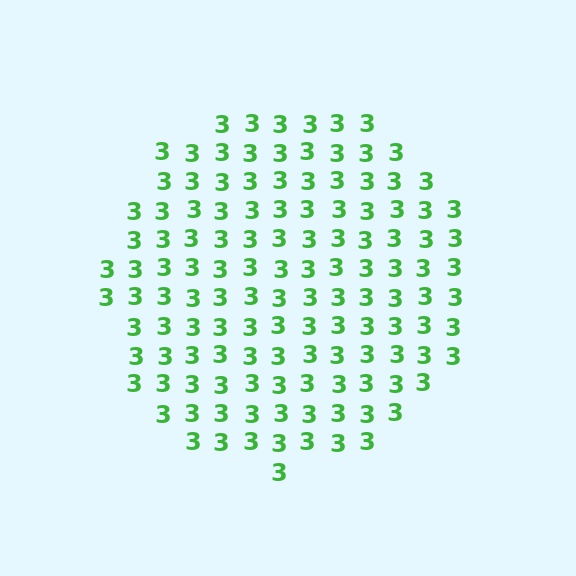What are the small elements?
The small elements are digit 3's.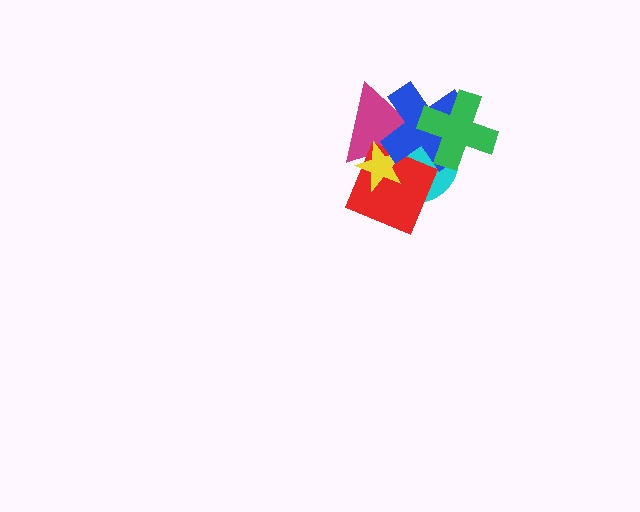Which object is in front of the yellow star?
The blue cross is in front of the yellow star.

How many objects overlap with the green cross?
2 objects overlap with the green cross.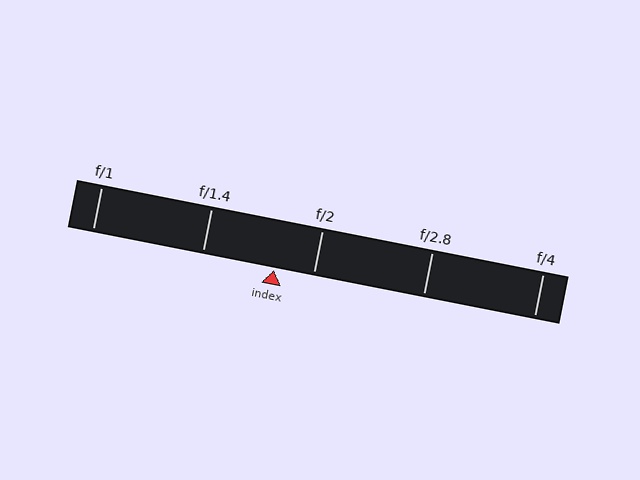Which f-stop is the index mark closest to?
The index mark is closest to f/2.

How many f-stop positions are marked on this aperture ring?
There are 5 f-stop positions marked.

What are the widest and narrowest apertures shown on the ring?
The widest aperture shown is f/1 and the narrowest is f/4.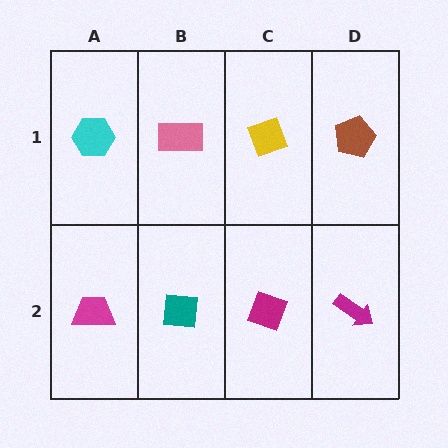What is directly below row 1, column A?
A magenta trapezoid.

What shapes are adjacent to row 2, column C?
A yellow diamond (row 1, column C), a teal square (row 2, column B), a magenta arrow (row 2, column D).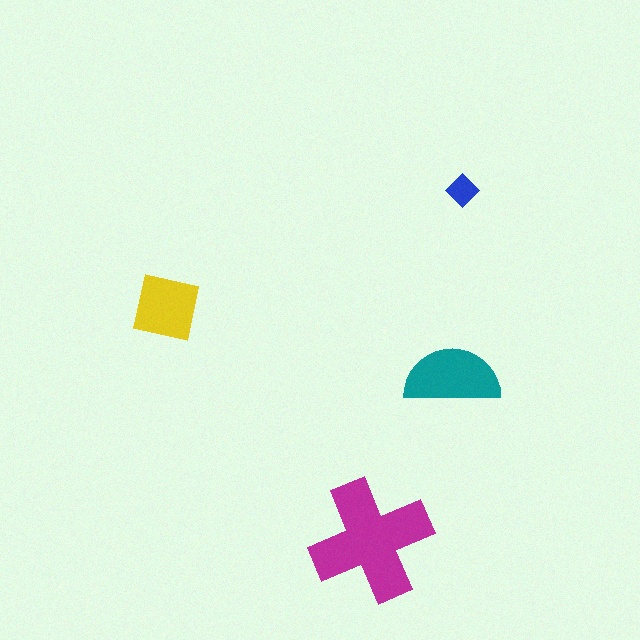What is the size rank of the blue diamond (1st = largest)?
4th.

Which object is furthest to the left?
The yellow square is leftmost.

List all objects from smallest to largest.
The blue diamond, the yellow square, the teal semicircle, the magenta cross.